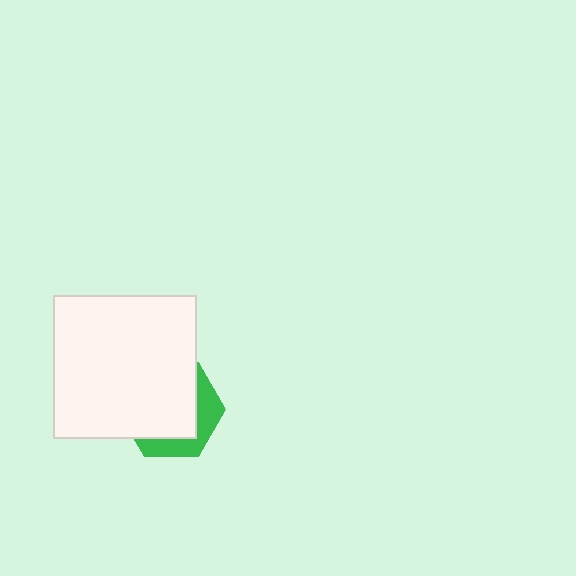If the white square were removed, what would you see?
You would see the complete green hexagon.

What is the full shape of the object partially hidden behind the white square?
The partially hidden object is a green hexagon.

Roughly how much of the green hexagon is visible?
A small part of it is visible (roughly 31%).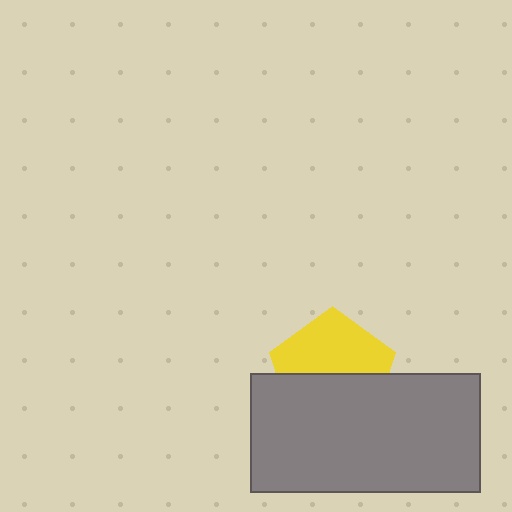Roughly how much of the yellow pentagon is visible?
About half of it is visible (roughly 51%).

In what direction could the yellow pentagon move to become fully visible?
The yellow pentagon could move up. That would shift it out from behind the gray rectangle entirely.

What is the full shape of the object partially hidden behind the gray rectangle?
The partially hidden object is a yellow pentagon.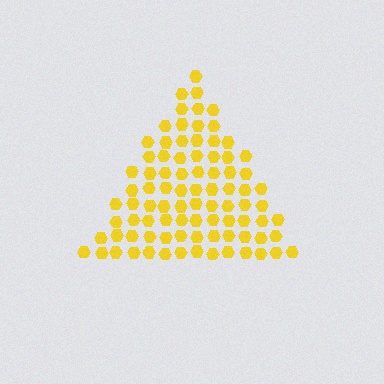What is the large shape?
The large shape is a triangle.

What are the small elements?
The small elements are hexagons.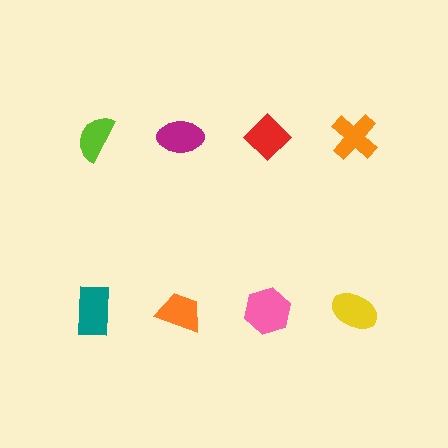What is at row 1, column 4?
An orange cross.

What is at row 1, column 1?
A lime semicircle.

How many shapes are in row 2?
4 shapes.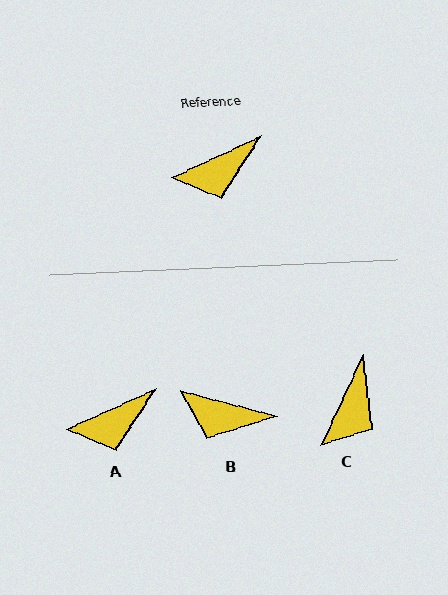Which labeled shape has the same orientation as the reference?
A.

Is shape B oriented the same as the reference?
No, it is off by about 39 degrees.